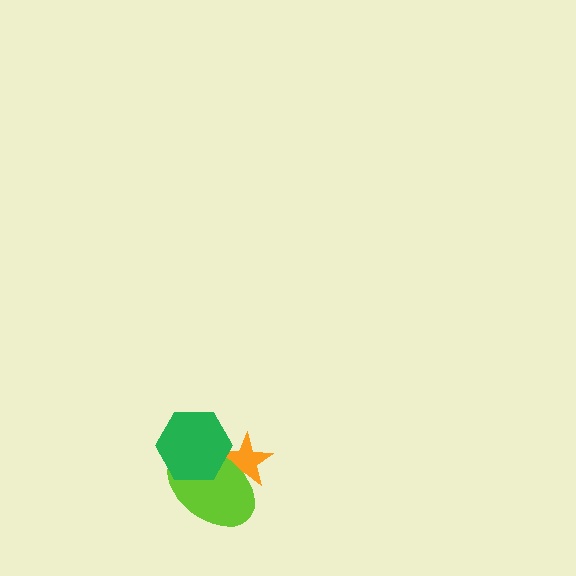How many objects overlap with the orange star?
2 objects overlap with the orange star.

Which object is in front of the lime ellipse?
The green hexagon is in front of the lime ellipse.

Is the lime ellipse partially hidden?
Yes, it is partially covered by another shape.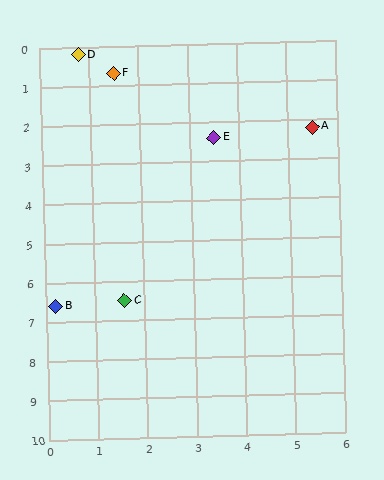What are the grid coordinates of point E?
Point E is at approximately (3.5, 2.4).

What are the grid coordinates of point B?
Point B is at approximately (0.2, 6.6).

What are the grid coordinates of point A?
Point A is at approximately (5.5, 2.2).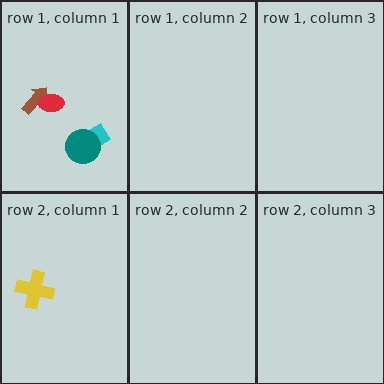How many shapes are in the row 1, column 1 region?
4.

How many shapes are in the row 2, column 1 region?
1.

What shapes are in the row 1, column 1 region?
The cyan rectangle, the brown arrow, the red ellipse, the teal circle.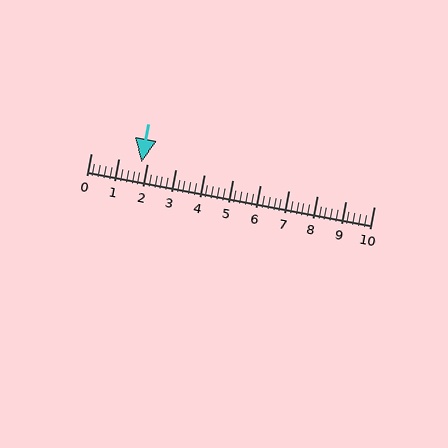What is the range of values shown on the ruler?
The ruler shows values from 0 to 10.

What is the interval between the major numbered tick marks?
The major tick marks are spaced 1 units apart.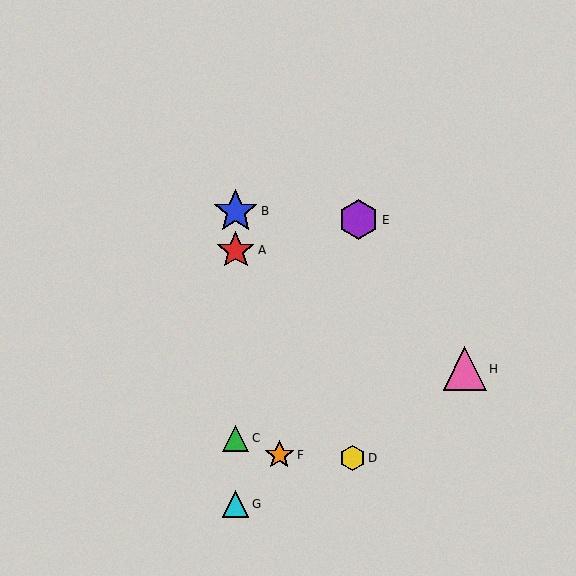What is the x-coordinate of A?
Object A is at x≈236.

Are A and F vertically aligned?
No, A is at x≈236 and F is at x≈279.